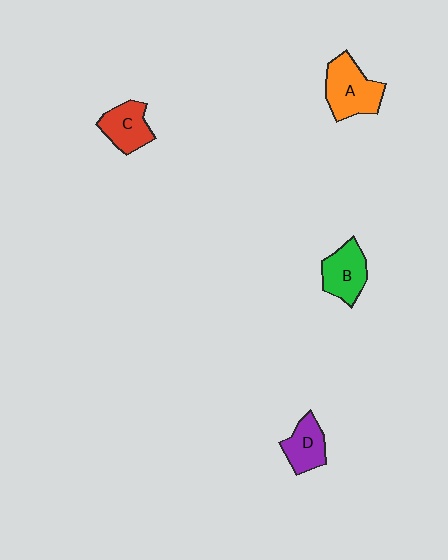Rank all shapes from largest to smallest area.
From largest to smallest: A (orange), B (green), C (red), D (purple).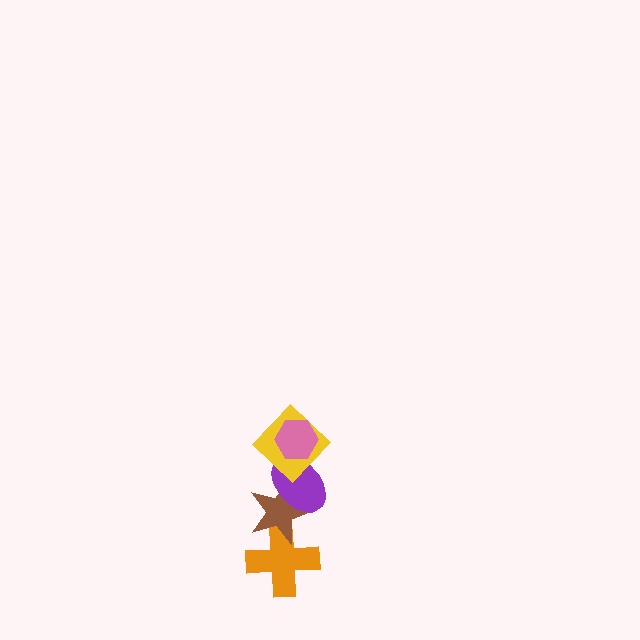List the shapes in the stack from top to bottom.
From top to bottom: the pink hexagon, the yellow diamond, the purple ellipse, the brown star, the orange cross.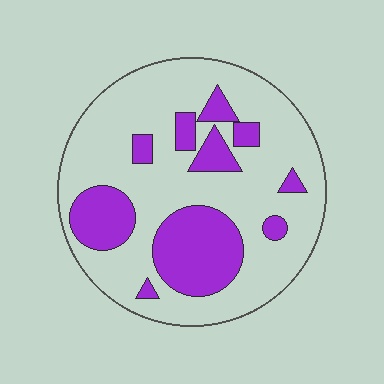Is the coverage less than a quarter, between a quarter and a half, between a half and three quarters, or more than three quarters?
Between a quarter and a half.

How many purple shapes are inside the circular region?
10.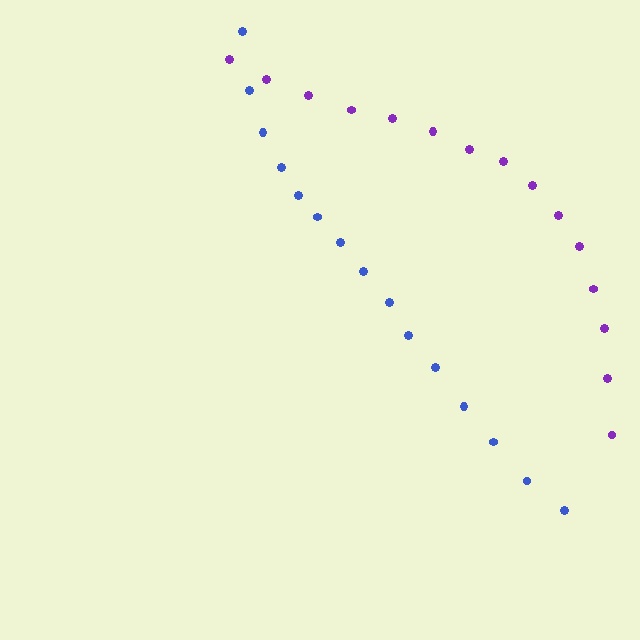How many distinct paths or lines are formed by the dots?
There are 2 distinct paths.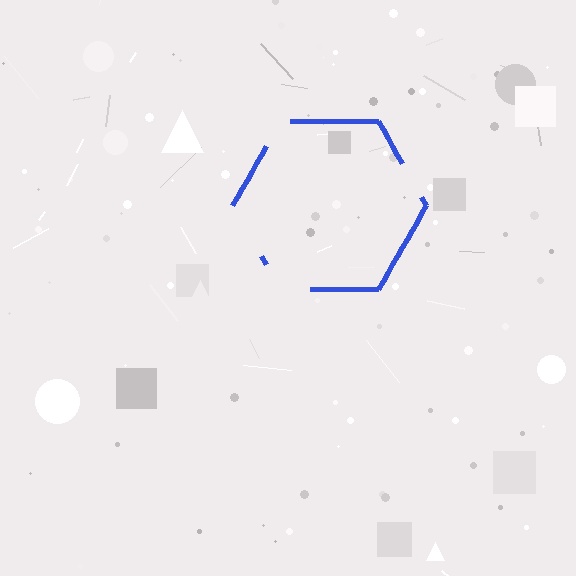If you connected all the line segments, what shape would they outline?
They would outline a hexagon.